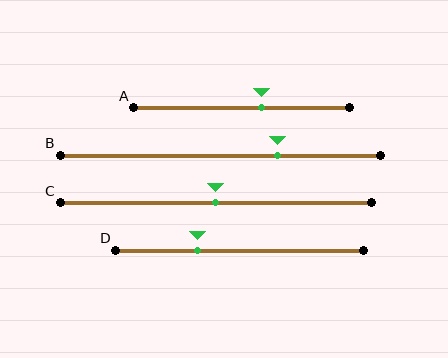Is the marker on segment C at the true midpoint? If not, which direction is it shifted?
Yes, the marker on segment C is at the true midpoint.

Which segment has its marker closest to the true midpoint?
Segment C has its marker closest to the true midpoint.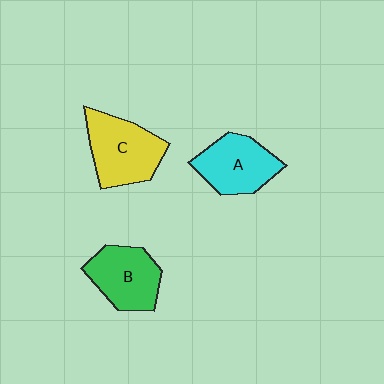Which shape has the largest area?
Shape C (yellow).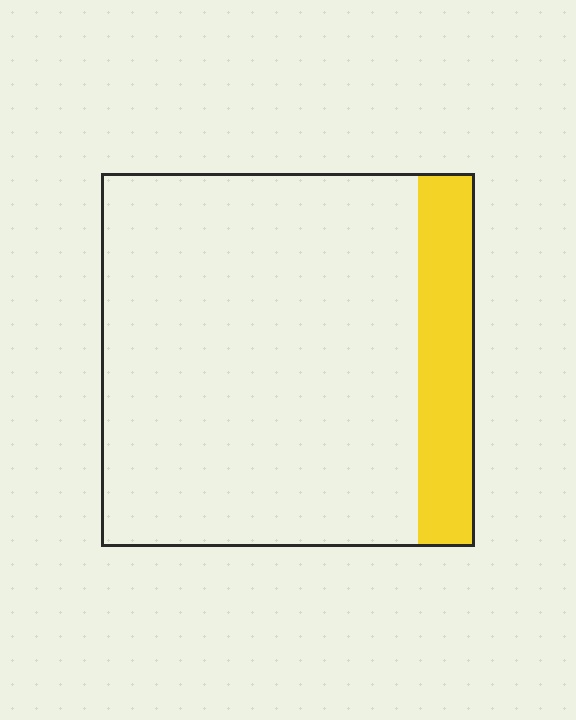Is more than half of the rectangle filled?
No.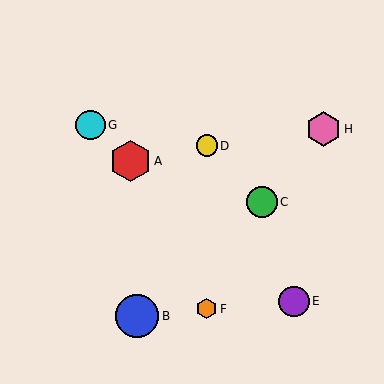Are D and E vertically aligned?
No, D is at x≈207 and E is at x≈294.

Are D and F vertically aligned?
Yes, both are at x≈207.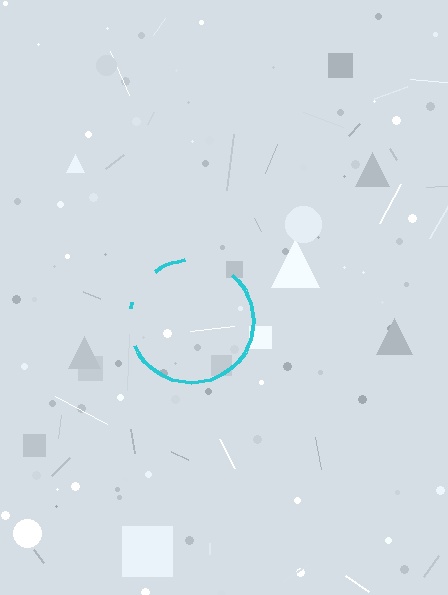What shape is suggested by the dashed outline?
The dashed outline suggests a circle.